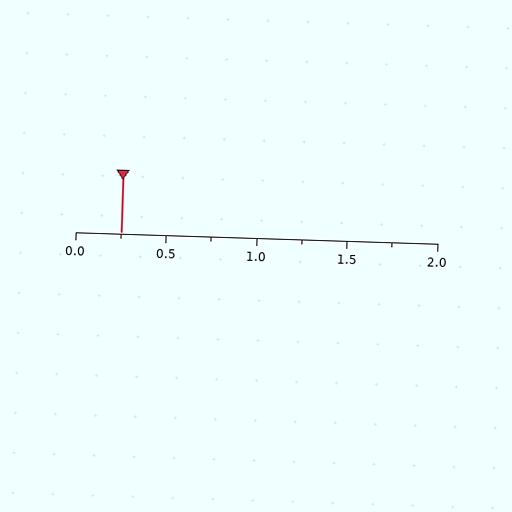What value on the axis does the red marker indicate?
The marker indicates approximately 0.25.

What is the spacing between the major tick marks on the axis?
The major ticks are spaced 0.5 apart.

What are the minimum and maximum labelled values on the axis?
The axis runs from 0.0 to 2.0.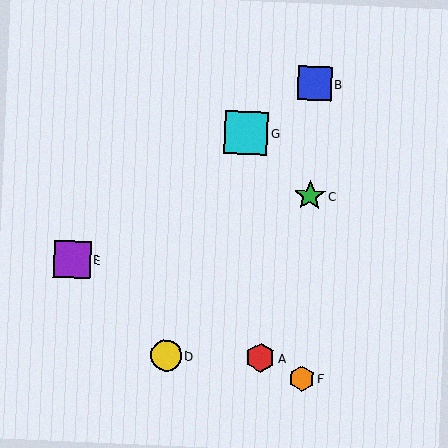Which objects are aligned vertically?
Objects B, C, F are aligned vertically.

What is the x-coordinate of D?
Object D is at x≈166.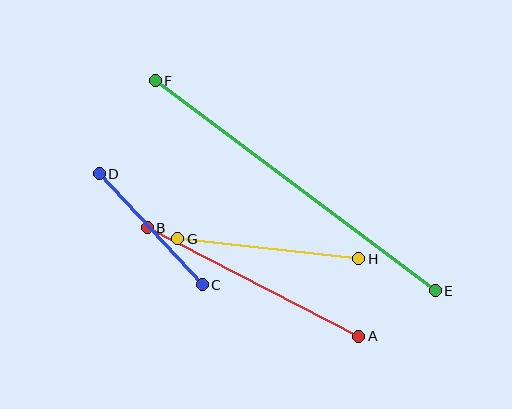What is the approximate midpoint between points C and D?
The midpoint is at approximately (151, 229) pixels.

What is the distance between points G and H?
The distance is approximately 182 pixels.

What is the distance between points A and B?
The distance is approximately 238 pixels.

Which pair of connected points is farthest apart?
Points E and F are farthest apart.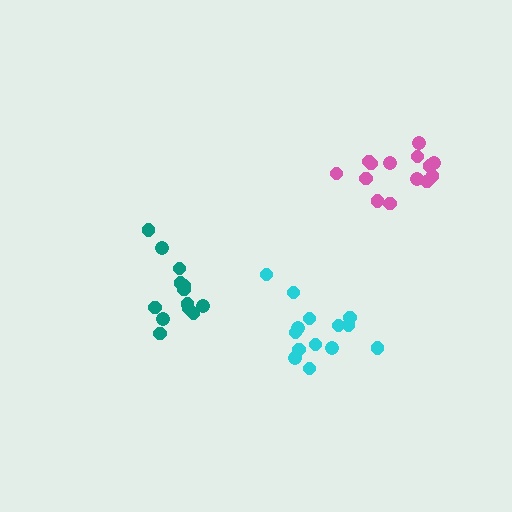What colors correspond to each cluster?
The clusters are colored: teal, pink, cyan.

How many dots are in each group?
Group 1: 13 dots, Group 2: 14 dots, Group 3: 14 dots (41 total).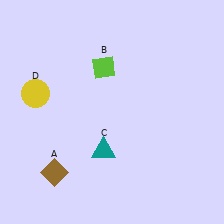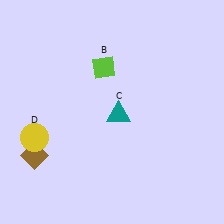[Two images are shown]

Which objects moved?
The objects that moved are: the brown diamond (A), the teal triangle (C), the yellow circle (D).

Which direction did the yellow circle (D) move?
The yellow circle (D) moved down.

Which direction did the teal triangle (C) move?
The teal triangle (C) moved up.